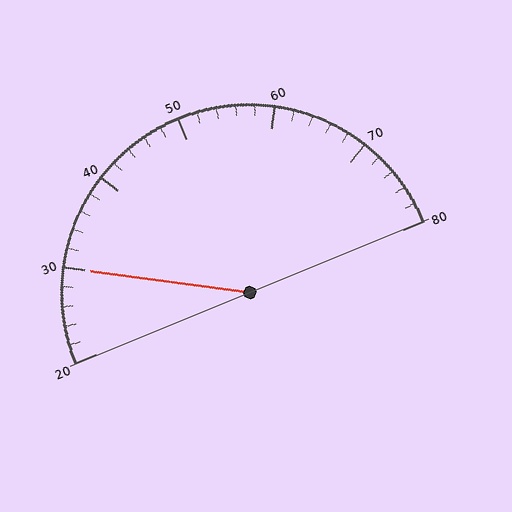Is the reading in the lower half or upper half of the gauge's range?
The reading is in the lower half of the range (20 to 80).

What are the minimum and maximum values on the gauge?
The gauge ranges from 20 to 80.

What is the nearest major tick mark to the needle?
The nearest major tick mark is 30.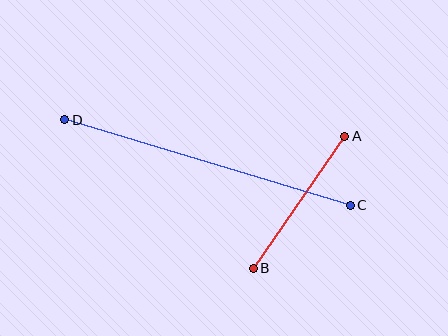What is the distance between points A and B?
The distance is approximately 160 pixels.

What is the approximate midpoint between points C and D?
The midpoint is at approximately (207, 163) pixels.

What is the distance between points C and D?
The distance is approximately 298 pixels.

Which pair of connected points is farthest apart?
Points C and D are farthest apart.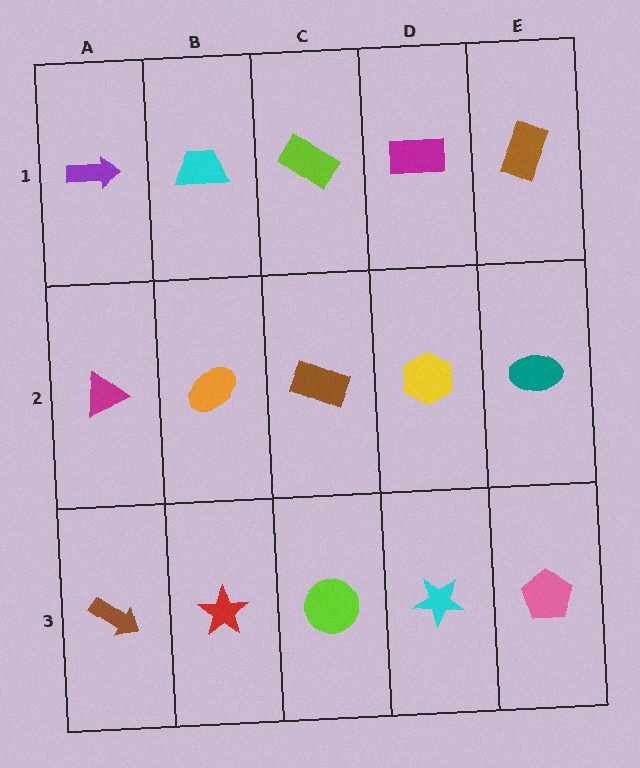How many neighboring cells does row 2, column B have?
4.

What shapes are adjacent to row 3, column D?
A yellow hexagon (row 2, column D), a lime circle (row 3, column C), a pink pentagon (row 3, column E).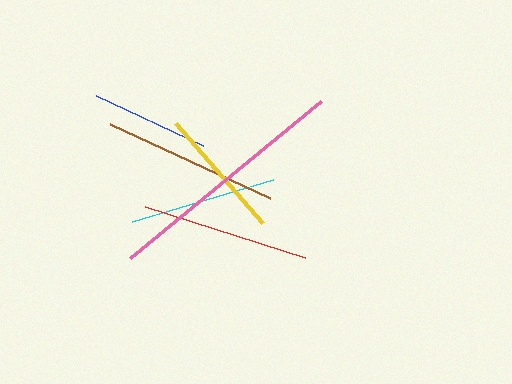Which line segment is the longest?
The pink line is the longest at approximately 247 pixels.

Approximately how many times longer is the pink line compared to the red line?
The pink line is approximately 1.5 times the length of the red line.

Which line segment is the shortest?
The blue line is the shortest at approximately 118 pixels.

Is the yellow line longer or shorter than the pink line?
The pink line is longer than the yellow line.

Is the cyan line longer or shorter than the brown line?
The brown line is longer than the cyan line.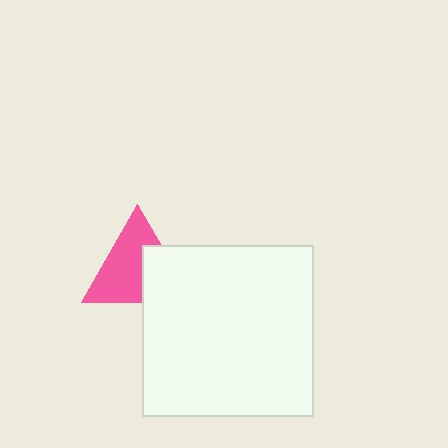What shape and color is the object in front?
The object in front is a white square.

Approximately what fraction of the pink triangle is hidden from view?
Roughly 38% of the pink triangle is hidden behind the white square.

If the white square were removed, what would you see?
You would see the complete pink triangle.